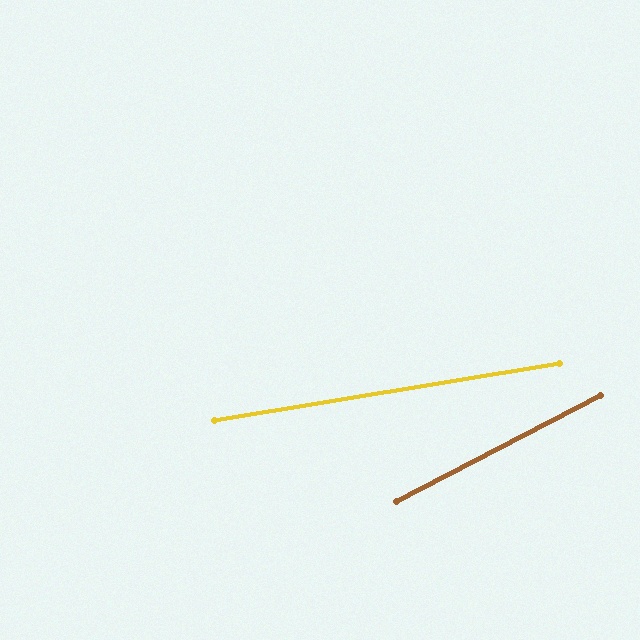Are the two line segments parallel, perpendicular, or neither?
Neither parallel nor perpendicular — they differ by about 18°.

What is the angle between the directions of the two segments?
Approximately 18 degrees.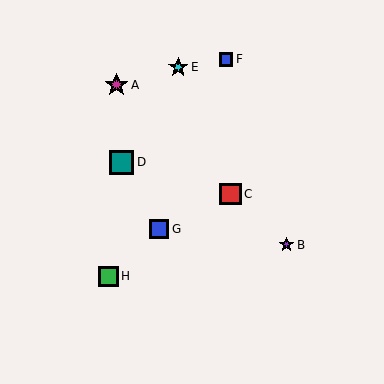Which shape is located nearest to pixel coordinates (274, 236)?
The purple star (labeled B) at (287, 245) is nearest to that location.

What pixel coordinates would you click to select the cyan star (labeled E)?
Click at (178, 67) to select the cyan star E.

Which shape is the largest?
The teal square (labeled D) is the largest.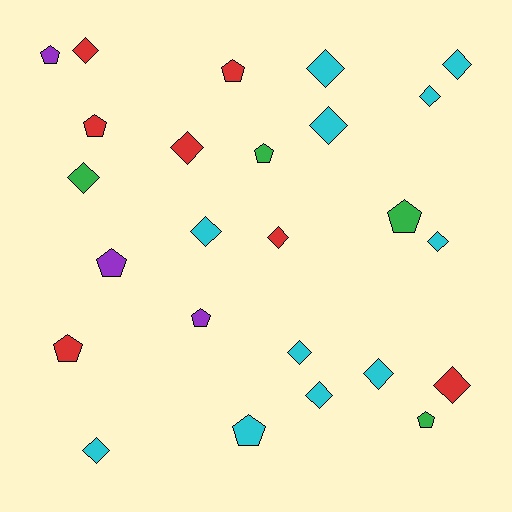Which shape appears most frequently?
Diamond, with 15 objects.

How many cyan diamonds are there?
There are 10 cyan diamonds.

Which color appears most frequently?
Cyan, with 11 objects.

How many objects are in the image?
There are 25 objects.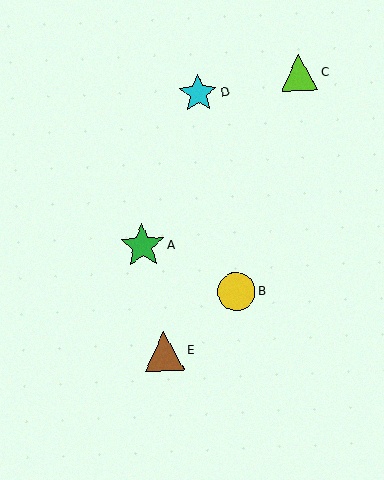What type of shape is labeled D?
Shape D is a cyan star.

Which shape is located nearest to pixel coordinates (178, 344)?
The brown triangle (labeled E) at (164, 352) is nearest to that location.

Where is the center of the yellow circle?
The center of the yellow circle is at (236, 292).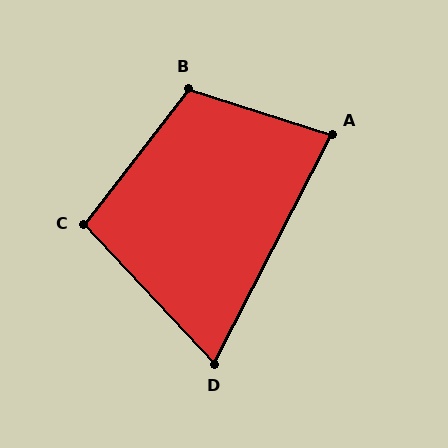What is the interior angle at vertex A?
Approximately 81 degrees (acute).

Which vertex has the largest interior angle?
B, at approximately 110 degrees.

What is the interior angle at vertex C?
Approximately 99 degrees (obtuse).